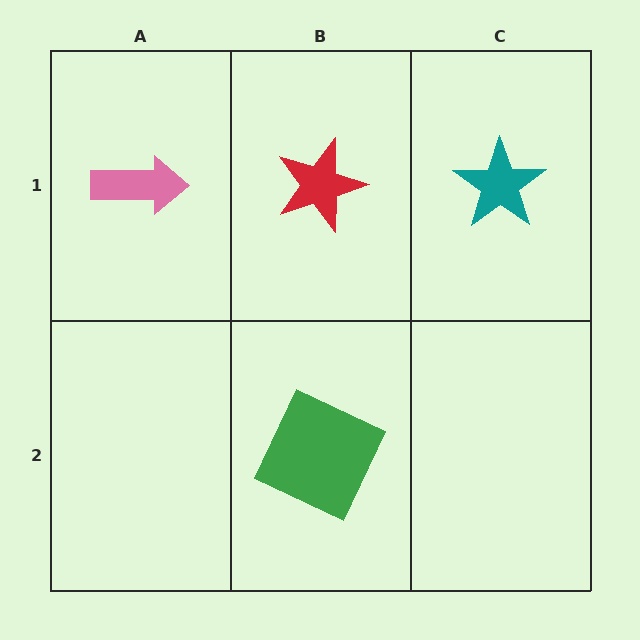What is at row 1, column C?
A teal star.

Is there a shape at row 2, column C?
No, that cell is empty.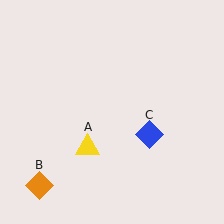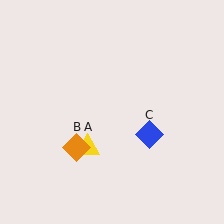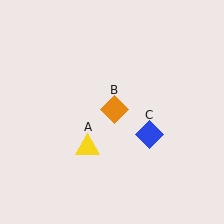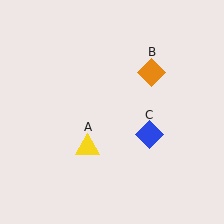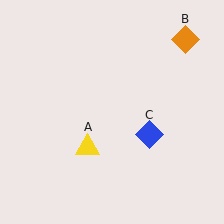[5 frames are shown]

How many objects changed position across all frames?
1 object changed position: orange diamond (object B).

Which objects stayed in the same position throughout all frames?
Yellow triangle (object A) and blue diamond (object C) remained stationary.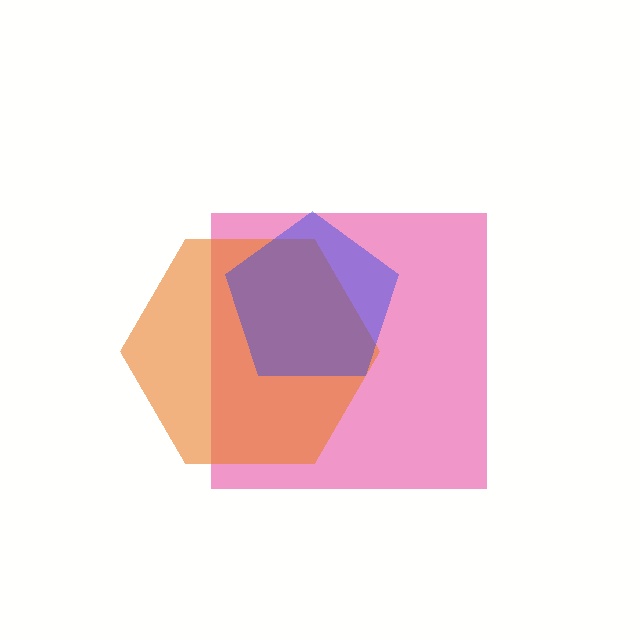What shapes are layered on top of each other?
The layered shapes are: a pink square, an orange hexagon, a blue pentagon.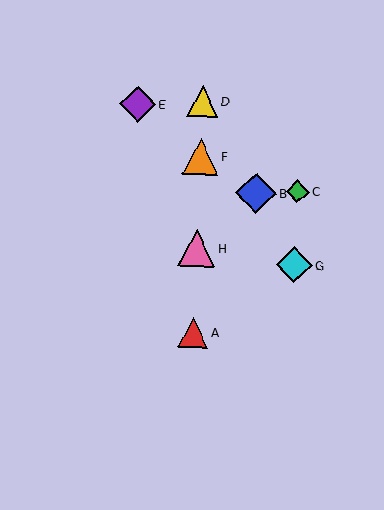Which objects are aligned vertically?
Objects A, D, F, H are aligned vertically.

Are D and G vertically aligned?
No, D is at x≈203 and G is at x≈294.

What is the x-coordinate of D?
Object D is at x≈203.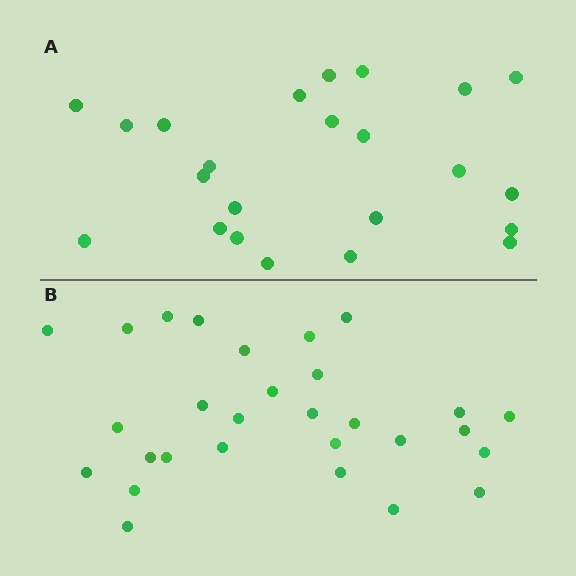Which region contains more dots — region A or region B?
Region B (the bottom region) has more dots.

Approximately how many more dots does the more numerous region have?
Region B has about 6 more dots than region A.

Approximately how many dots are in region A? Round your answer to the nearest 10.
About 20 dots. (The exact count is 23, which rounds to 20.)